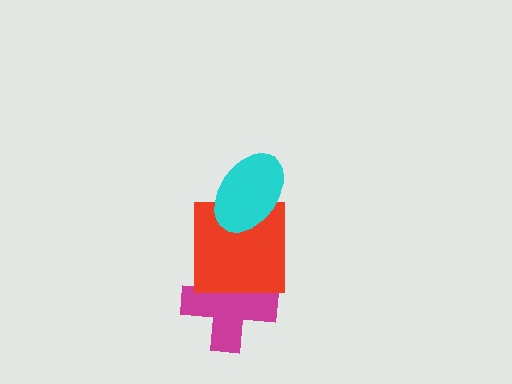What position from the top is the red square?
The red square is 2nd from the top.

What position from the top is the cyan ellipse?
The cyan ellipse is 1st from the top.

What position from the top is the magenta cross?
The magenta cross is 3rd from the top.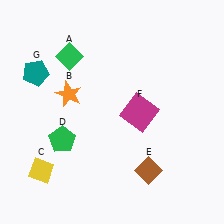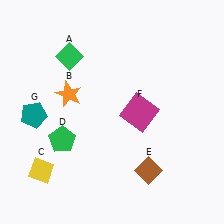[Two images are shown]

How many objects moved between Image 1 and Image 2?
1 object moved between the two images.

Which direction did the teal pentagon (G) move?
The teal pentagon (G) moved down.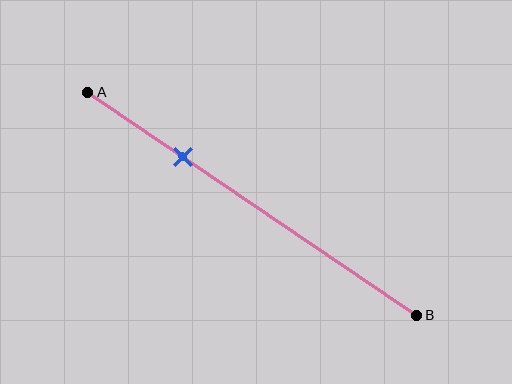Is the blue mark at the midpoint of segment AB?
No, the mark is at about 30% from A, not at the 50% midpoint.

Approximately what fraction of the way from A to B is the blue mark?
The blue mark is approximately 30% of the way from A to B.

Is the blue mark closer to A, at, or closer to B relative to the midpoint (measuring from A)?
The blue mark is closer to point A than the midpoint of segment AB.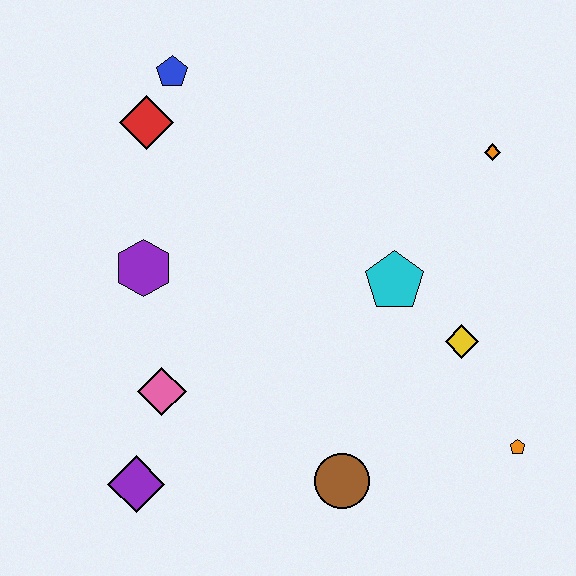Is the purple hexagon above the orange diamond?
No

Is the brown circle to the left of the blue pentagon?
No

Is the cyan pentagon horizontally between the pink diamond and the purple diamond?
No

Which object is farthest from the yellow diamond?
The blue pentagon is farthest from the yellow diamond.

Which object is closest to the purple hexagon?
The pink diamond is closest to the purple hexagon.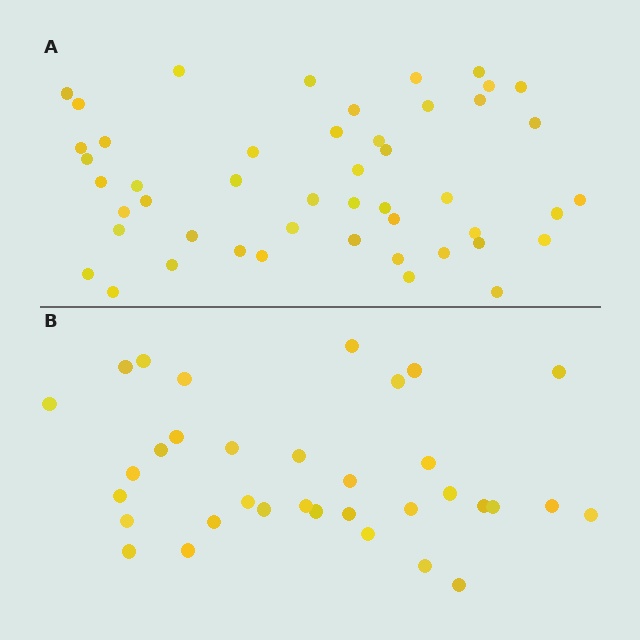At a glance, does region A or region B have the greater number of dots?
Region A (the top region) has more dots.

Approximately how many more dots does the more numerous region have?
Region A has approximately 15 more dots than region B.